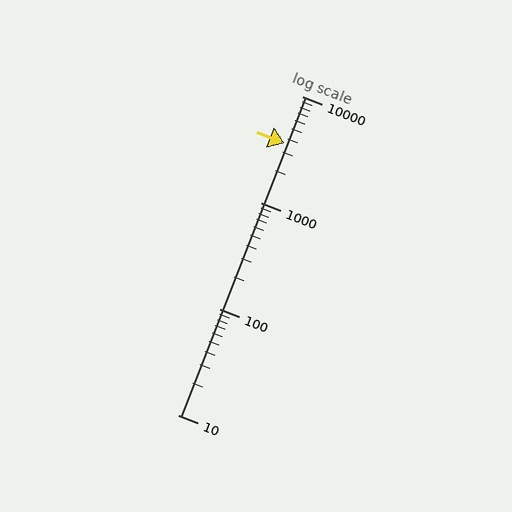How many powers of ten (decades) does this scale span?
The scale spans 3 decades, from 10 to 10000.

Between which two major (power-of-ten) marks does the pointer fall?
The pointer is between 1000 and 10000.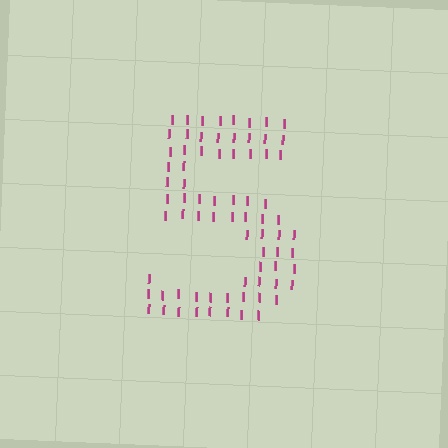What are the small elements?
The small elements are letter I's.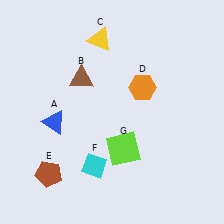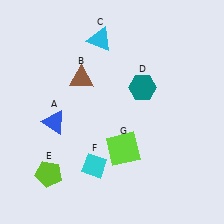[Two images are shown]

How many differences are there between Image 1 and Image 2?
There are 3 differences between the two images.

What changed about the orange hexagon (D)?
In Image 1, D is orange. In Image 2, it changed to teal.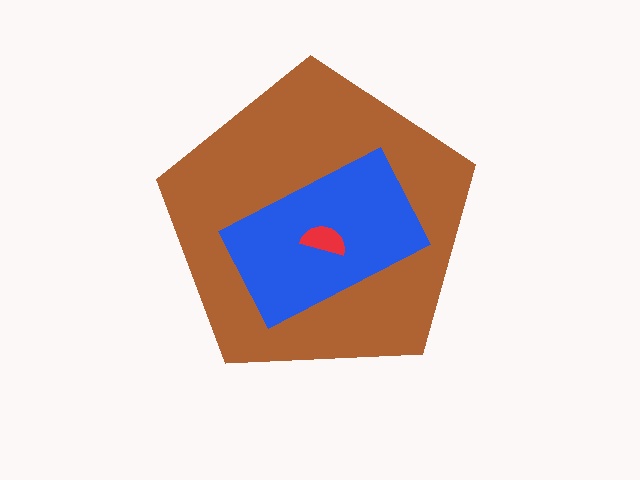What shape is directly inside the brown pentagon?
The blue rectangle.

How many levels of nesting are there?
3.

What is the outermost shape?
The brown pentagon.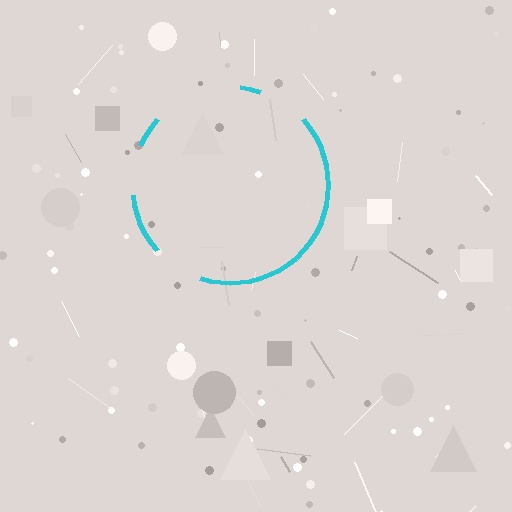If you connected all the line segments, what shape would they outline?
They would outline a circle.